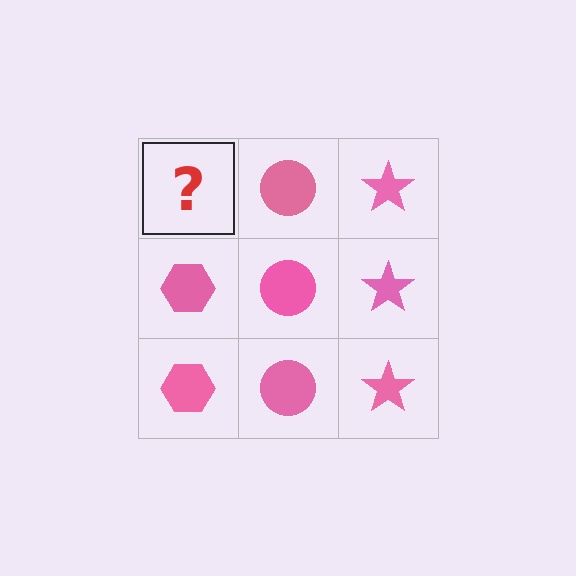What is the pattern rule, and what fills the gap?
The rule is that each column has a consistent shape. The gap should be filled with a pink hexagon.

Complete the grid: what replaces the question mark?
The question mark should be replaced with a pink hexagon.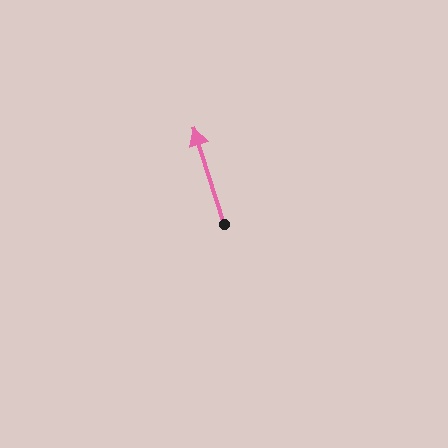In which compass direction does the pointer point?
North.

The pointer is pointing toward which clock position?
Roughly 11 o'clock.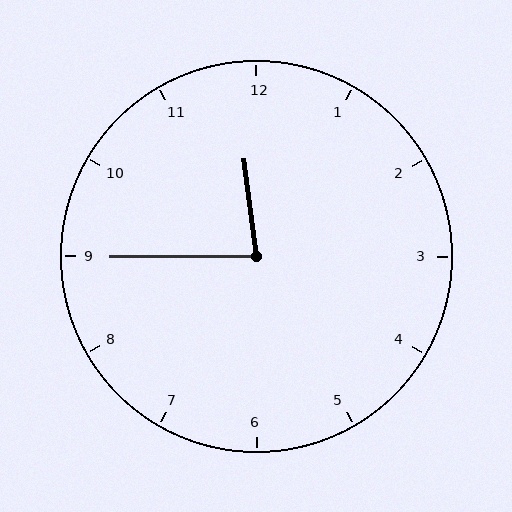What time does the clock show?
11:45.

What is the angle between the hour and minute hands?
Approximately 82 degrees.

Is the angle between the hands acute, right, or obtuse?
It is acute.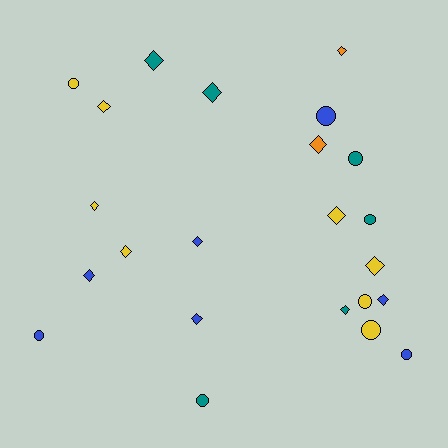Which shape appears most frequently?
Diamond, with 14 objects.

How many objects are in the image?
There are 23 objects.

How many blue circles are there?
There are 3 blue circles.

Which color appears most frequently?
Yellow, with 8 objects.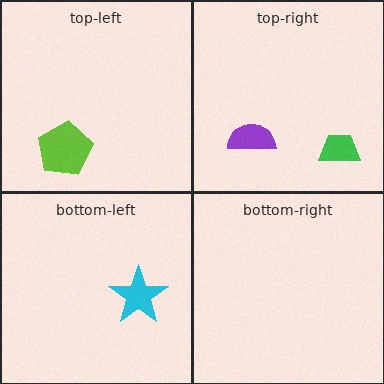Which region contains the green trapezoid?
The top-right region.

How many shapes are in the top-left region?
1.